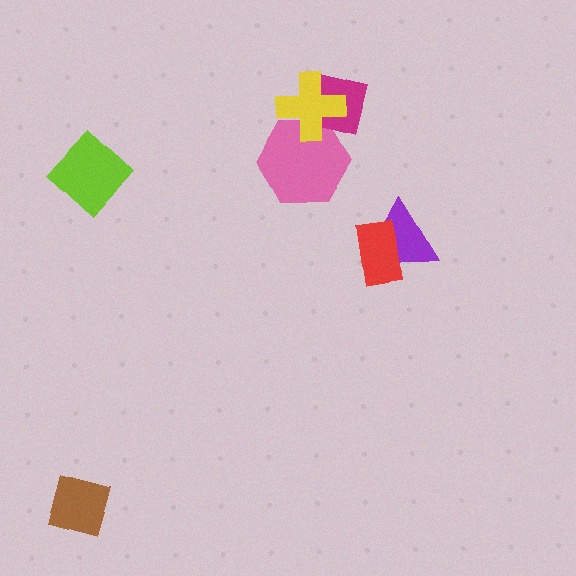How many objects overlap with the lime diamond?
0 objects overlap with the lime diamond.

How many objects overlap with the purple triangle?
1 object overlaps with the purple triangle.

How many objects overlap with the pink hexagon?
2 objects overlap with the pink hexagon.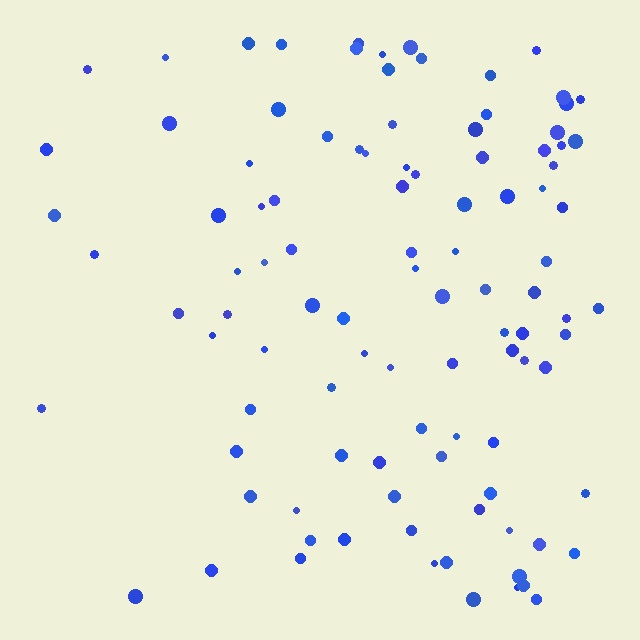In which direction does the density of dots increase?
From left to right, with the right side densest.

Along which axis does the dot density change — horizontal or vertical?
Horizontal.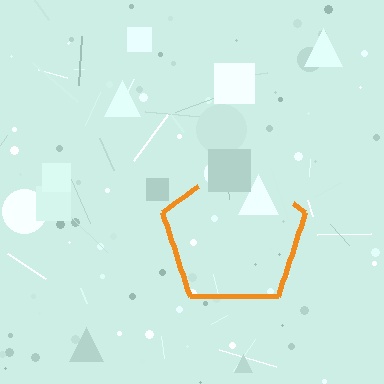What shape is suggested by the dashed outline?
The dashed outline suggests a pentagon.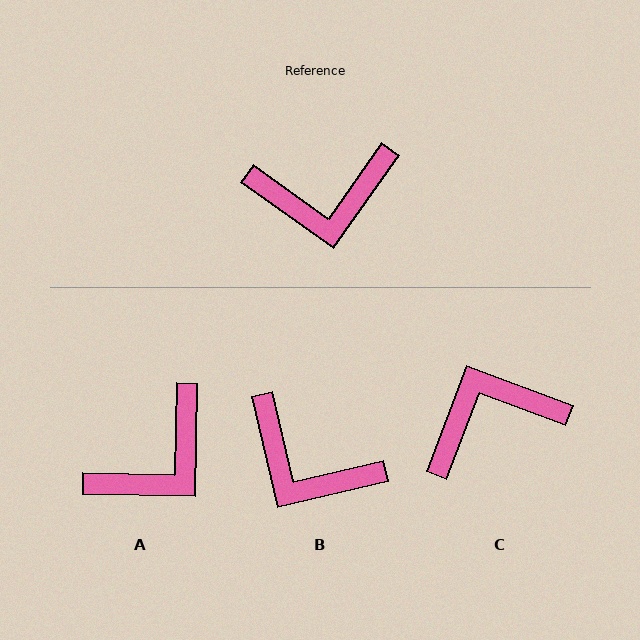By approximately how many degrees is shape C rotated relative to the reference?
Approximately 165 degrees clockwise.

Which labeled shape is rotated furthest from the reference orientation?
C, about 165 degrees away.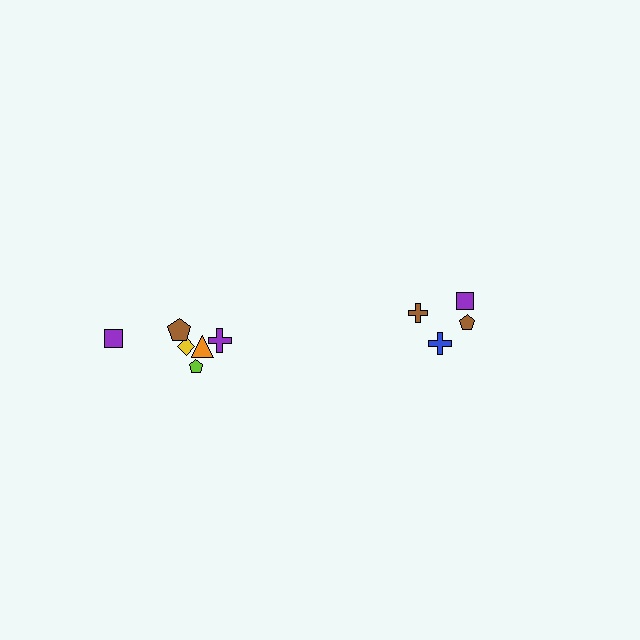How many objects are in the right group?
There are 4 objects.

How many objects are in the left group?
There are 6 objects.